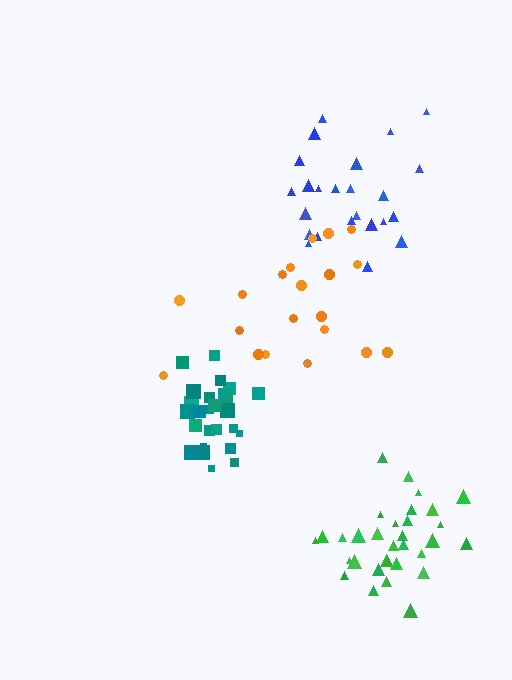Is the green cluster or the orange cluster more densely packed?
Green.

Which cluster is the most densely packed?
Teal.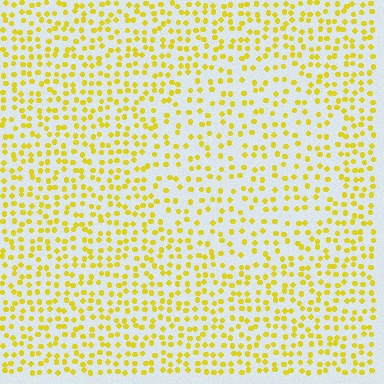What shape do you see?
I see a circle.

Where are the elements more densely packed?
The elements are more densely packed outside the circle boundary.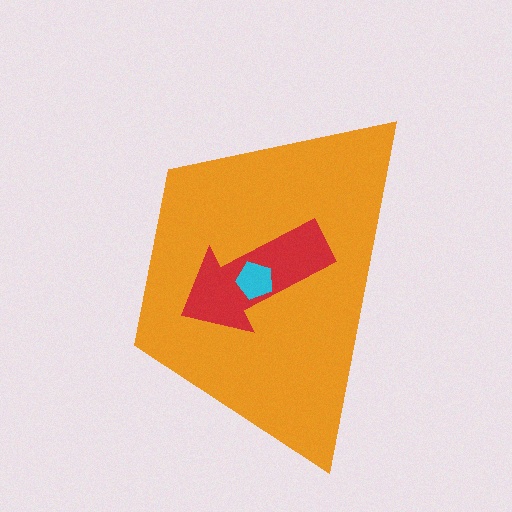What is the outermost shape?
The orange trapezoid.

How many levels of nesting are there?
3.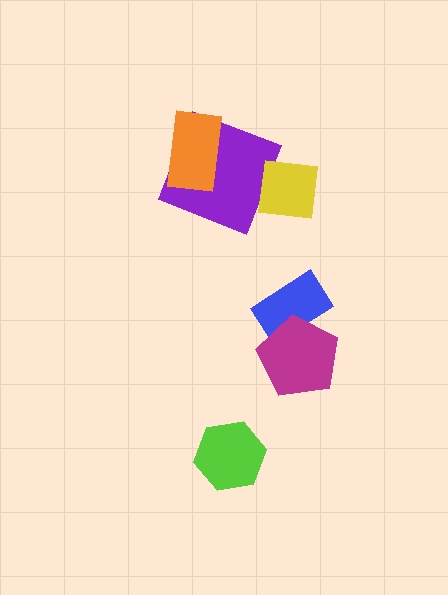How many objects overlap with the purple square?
1 object overlaps with the purple square.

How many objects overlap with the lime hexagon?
0 objects overlap with the lime hexagon.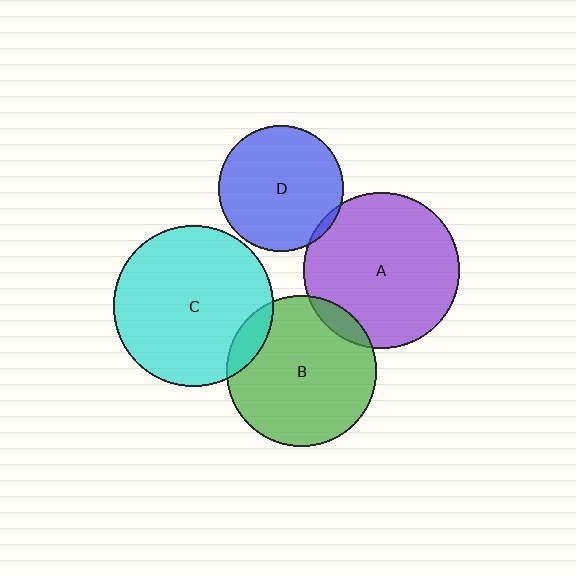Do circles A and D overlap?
Yes.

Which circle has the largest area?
Circle C (cyan).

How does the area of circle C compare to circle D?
Approximately 1.6 times.